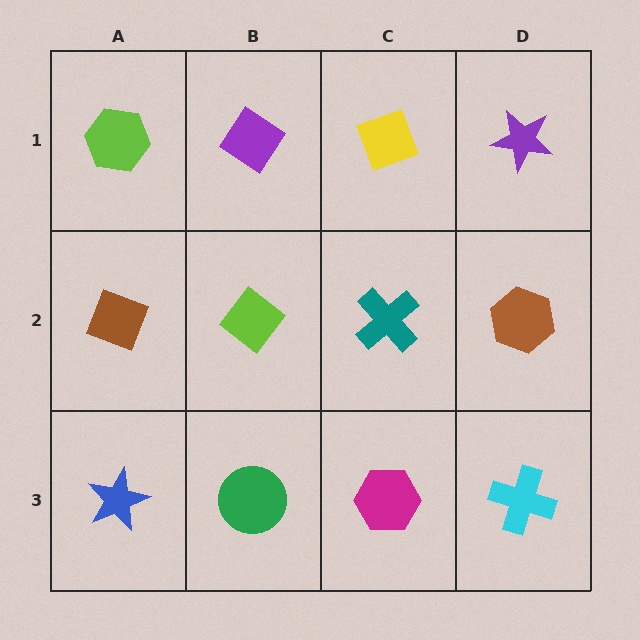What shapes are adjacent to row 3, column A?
A brown diamond (row 2, column A), a green circle (row 3, column B).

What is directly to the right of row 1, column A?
A purple diamond.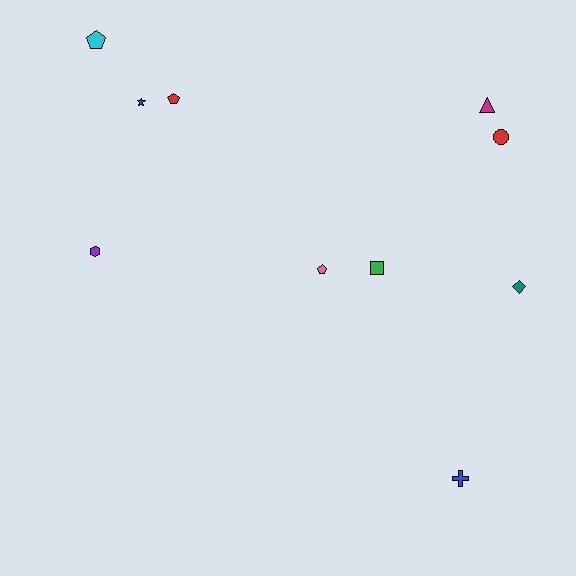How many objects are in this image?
There are 10 objects.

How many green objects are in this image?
There is 1 green object.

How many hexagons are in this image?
There is 1 hexagon.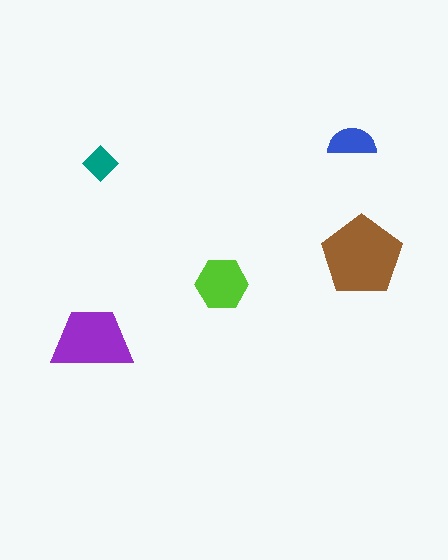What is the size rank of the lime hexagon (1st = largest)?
3rd.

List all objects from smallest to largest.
The teal diamond, the blue semicircle, the lime hexagon, the purple trapezoid, the brown pentagon.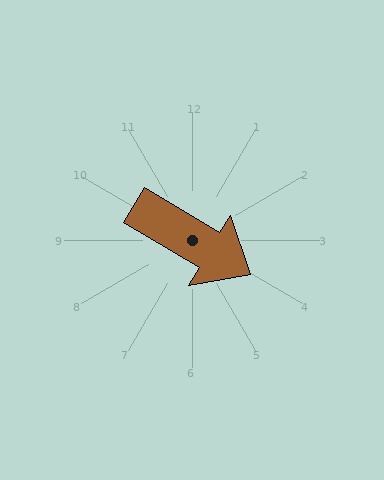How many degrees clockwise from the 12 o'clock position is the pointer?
Approximately 121 degrees.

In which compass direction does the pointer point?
Southeast.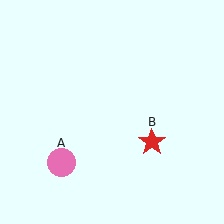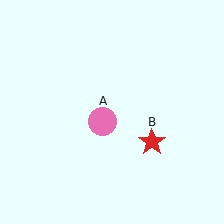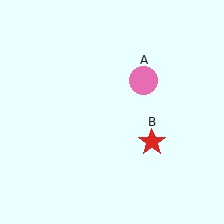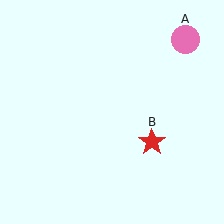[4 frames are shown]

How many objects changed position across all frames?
1 object changed position: pink circle (object A).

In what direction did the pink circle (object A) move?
The pink circle (object A) moved up and to the right.